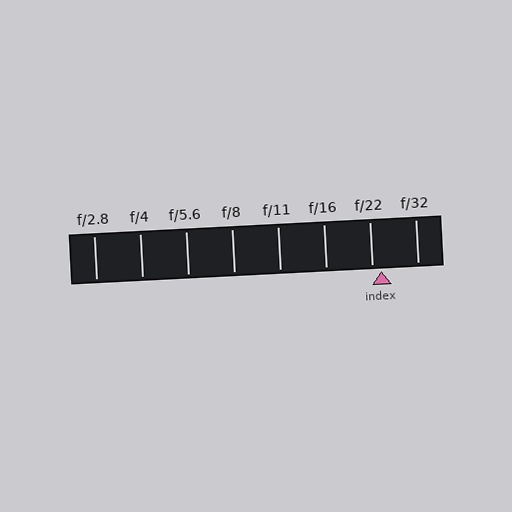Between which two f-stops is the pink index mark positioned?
The index mark is between f/22 and f/32.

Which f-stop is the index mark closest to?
The index mark is closest to f/22.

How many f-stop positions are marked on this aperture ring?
There are 8 f-stop positions marked.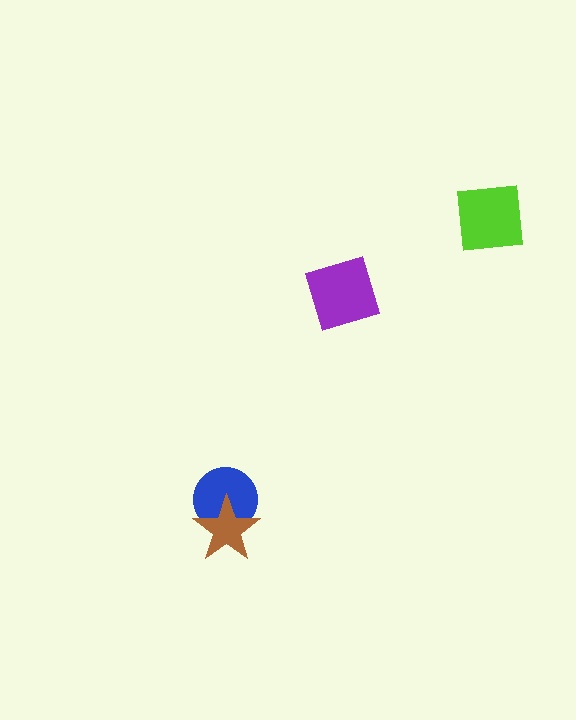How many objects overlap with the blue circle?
1 object overlaps with the blue circle.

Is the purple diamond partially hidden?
No, no other shape covers it.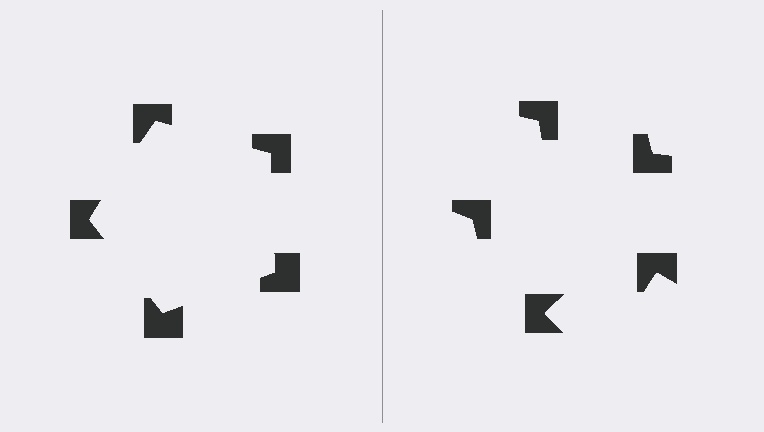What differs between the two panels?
The notched squares are positioned identically on both sides; only the wedge orientations differ. On the left they align to a pentagon; on the right they are misaligned.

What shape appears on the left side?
An illusory pentagon.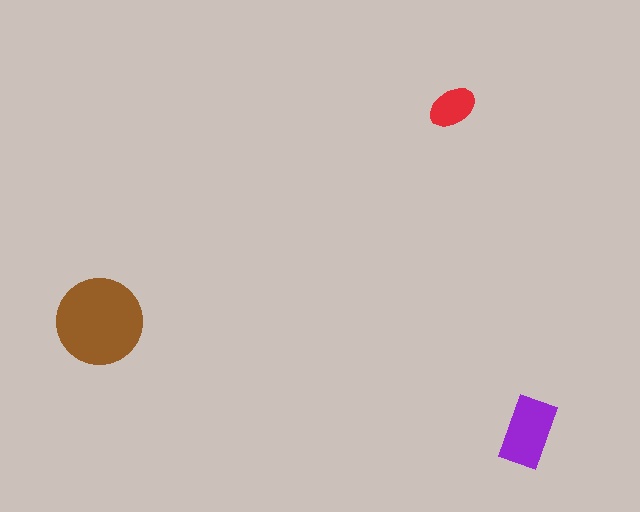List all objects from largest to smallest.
The brown circle, the purple rectangle, the red ellipse.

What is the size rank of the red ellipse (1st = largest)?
3rd.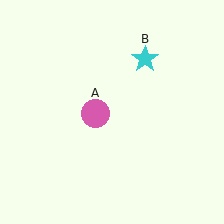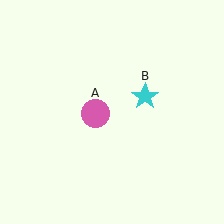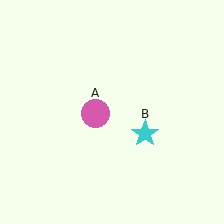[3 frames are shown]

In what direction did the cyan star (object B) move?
The cyan star (object B) moved down.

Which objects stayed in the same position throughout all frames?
Pink circle (object A) remained stationary.